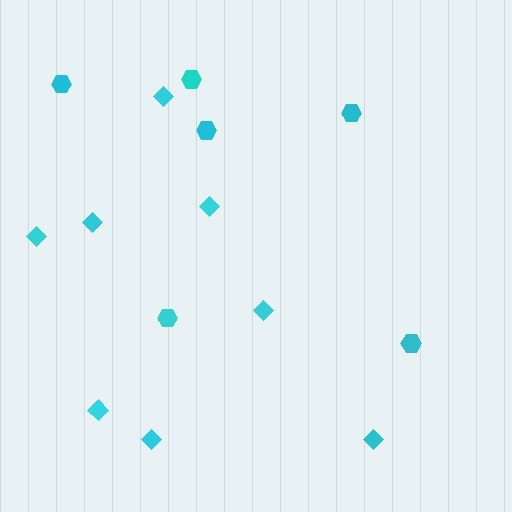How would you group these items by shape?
There are 2 groups: one group of hexagons (6) and one group of diamonds (8).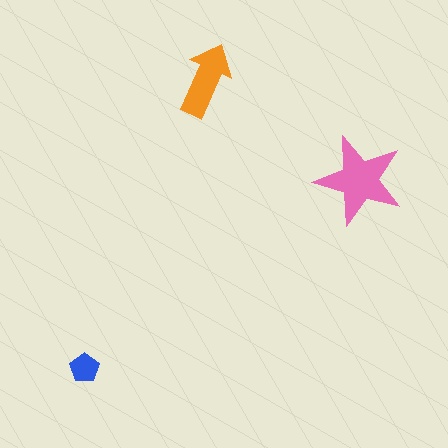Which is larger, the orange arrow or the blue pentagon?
The orange arrow.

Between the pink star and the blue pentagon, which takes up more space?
The pink star.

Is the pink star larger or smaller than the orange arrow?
Larger.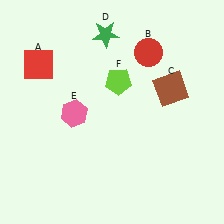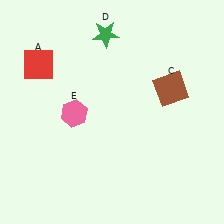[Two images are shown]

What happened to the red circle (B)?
The red circle (B) was removed in Image 2. It was in the top-right area of Image 1.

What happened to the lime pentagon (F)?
The lime pentagon (F) was removed in Image 2. It was in the top-right area of Image 1.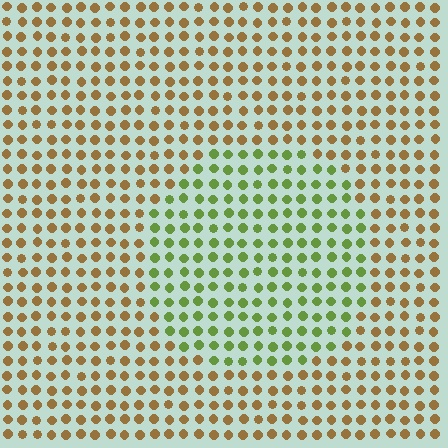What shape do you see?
I see a circle.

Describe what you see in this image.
The image is filled with small brown elements in a uniform arrangement. A circle-shaped region is visible where the elements are tinted to a slightly different hue, forming a subtle color boundary.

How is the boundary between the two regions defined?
The boundary is defined purely by a slight shift in hue (about 59 degrees). Spacing, size, and orientation are identical on both sides.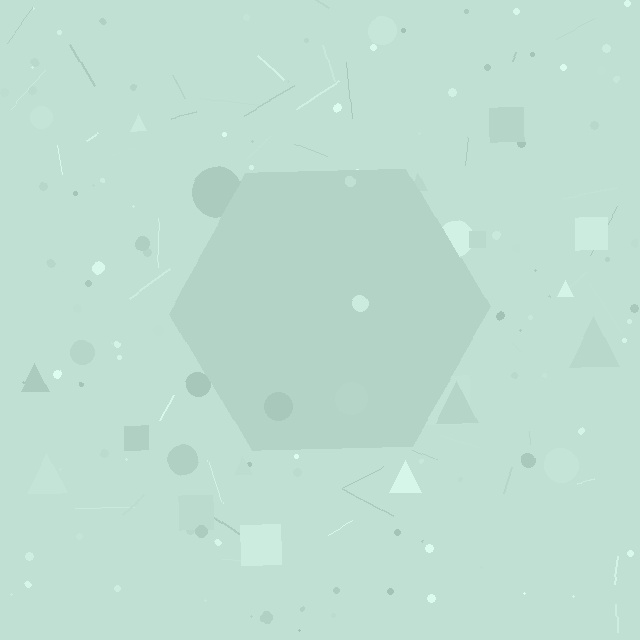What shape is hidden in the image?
A hexagon is hidden in the image.